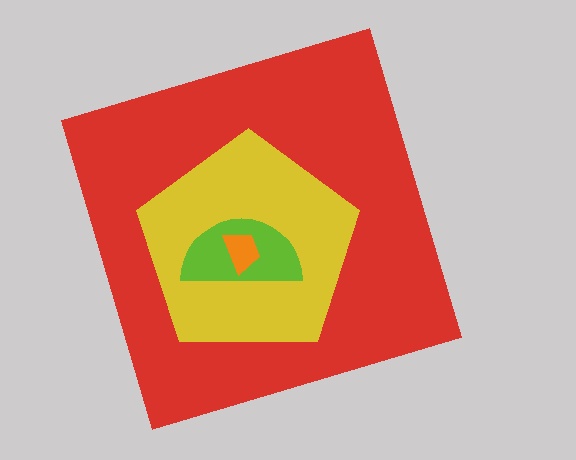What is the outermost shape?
The red square.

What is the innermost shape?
The orange trapezoid.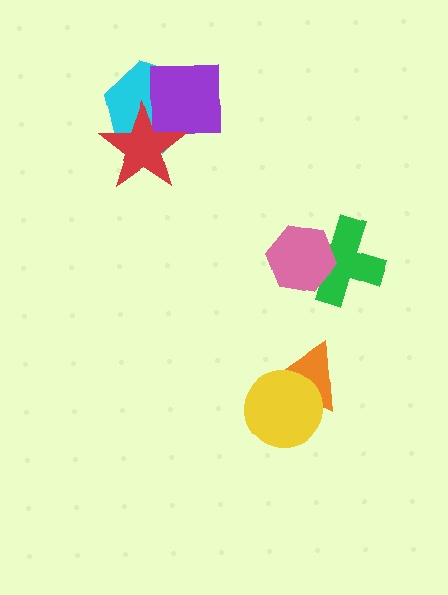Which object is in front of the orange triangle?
The yellow circle is in front of the orange triangle.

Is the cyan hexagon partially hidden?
Yes, it is partially covered by another shape.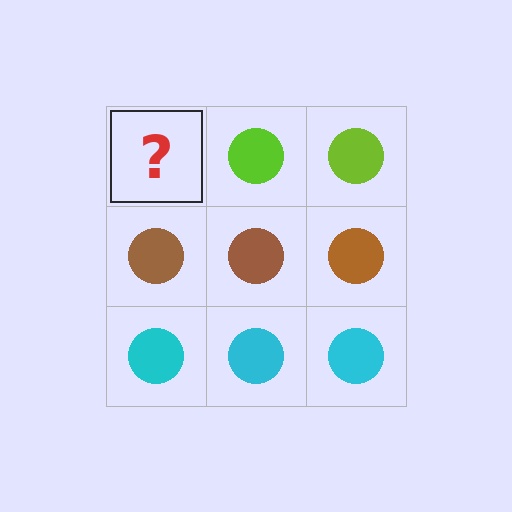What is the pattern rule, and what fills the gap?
The rule is that each row has a consistent color. The gap should be filled with a lime circle.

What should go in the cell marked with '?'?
The missing cell should contain a lime circle.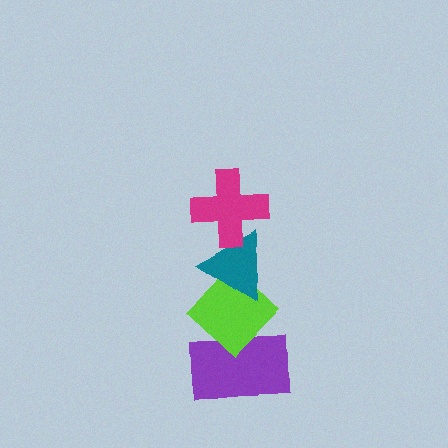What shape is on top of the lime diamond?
The teal triangle is on top of the lime diamond.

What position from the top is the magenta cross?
The magenta cross is 1st from the top.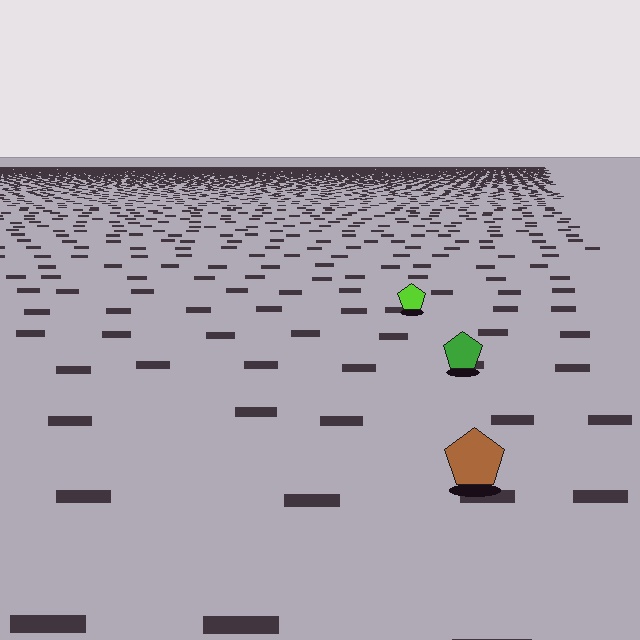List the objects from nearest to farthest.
From nearest to farthest: the brown pentagon, the green pentagon, the lime pentagon.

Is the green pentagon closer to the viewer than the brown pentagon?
No. The brown pentagon is closer — you can tell from the texture gradient: the ground texture is coarser near it.